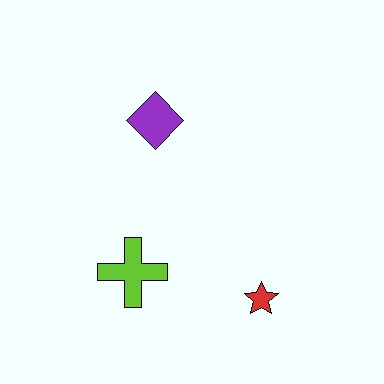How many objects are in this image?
There are 3 objects.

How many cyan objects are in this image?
There are no cyan objects.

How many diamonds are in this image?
There is 1 diamond.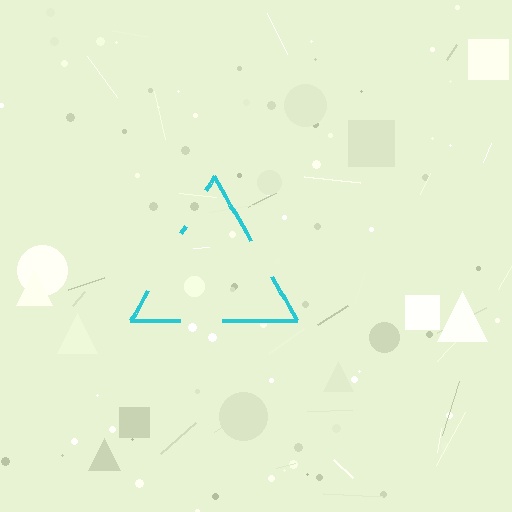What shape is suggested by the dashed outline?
The dashed outline suggests a triangle.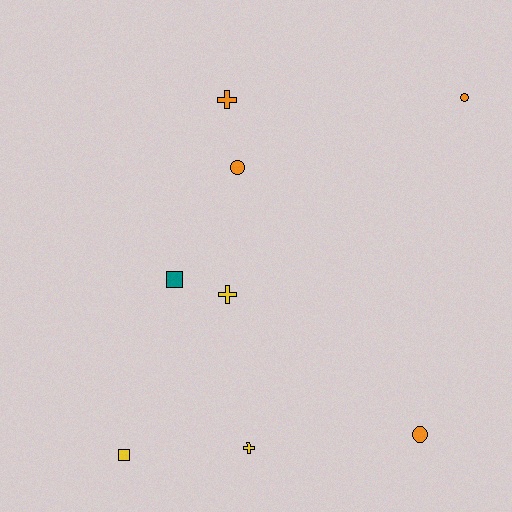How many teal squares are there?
There is 1 teal square.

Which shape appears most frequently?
Cross, with 3 objects.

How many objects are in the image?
There are 8 objects.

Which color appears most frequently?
Orange, with 4 objects.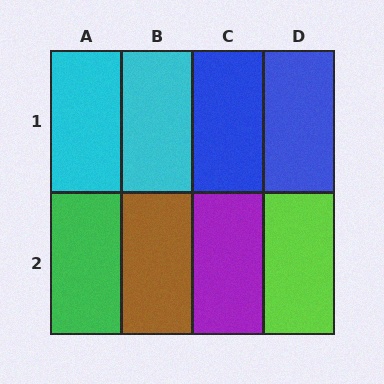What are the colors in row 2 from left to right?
Green, brown, purple, lime.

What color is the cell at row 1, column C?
Blue.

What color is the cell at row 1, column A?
Cyan.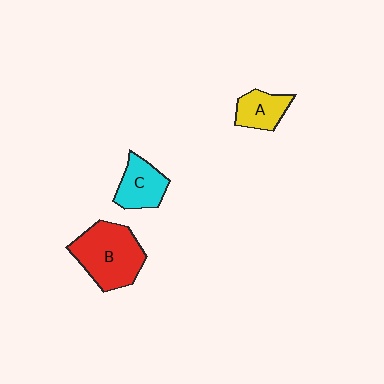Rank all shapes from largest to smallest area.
From largest to smallest: B (red), C (cyan), A (yellow).